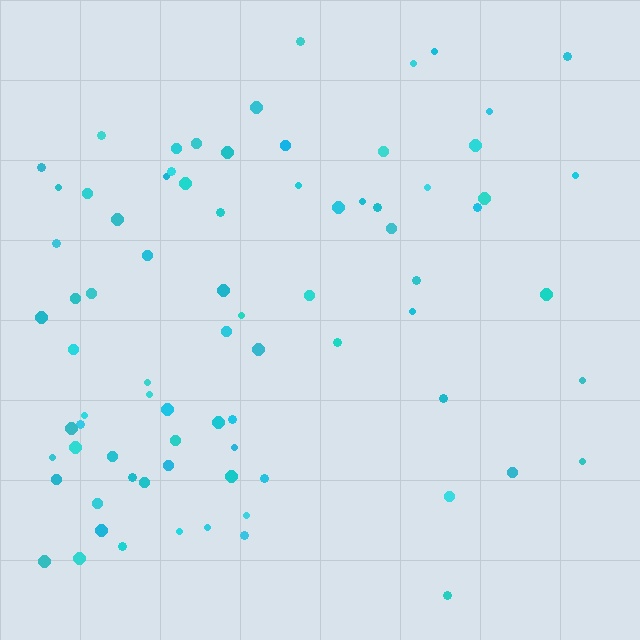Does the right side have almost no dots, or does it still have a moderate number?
Still a moderate number, just noticeably fewer than the left.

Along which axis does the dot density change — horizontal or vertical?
Horizontal.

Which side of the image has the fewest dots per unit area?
The right.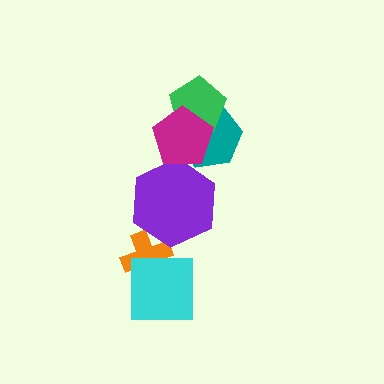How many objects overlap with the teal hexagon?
2 objects overlap with the teal hexagon.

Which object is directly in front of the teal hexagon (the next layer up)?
The green pentagon is directly in front of the teal hexagon.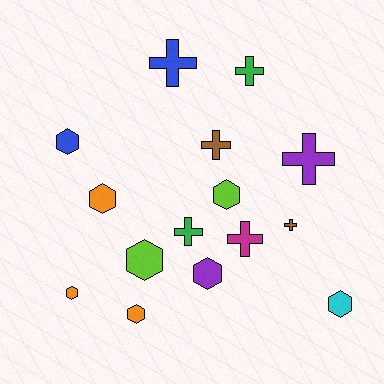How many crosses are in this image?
There are 7 crosses.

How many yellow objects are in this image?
There are no yellow objects.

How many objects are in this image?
There are 15 objects.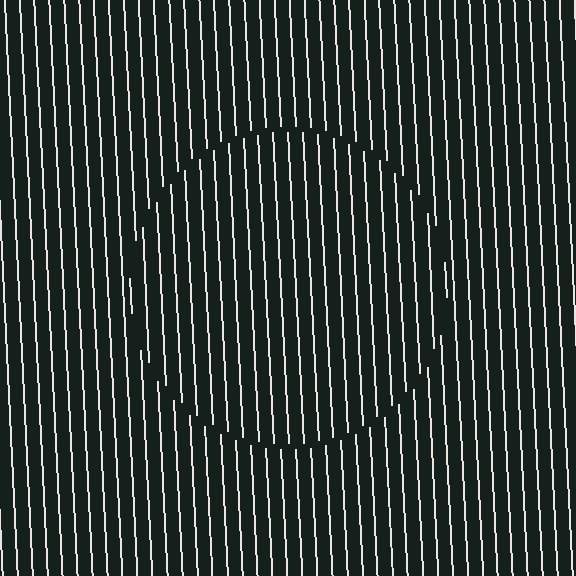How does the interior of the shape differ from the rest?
The interior of the shape contains the same grating, shifted by half a period — the contour is defined by the phase discontinuity where line-ends from the inner and outer gratings abut.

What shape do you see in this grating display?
An illusory circle. The interior of the shape contains the same grating, shifted by half a period — the contour is defined by the phase discontinuity where line-ends from the inner and outer gratings abut.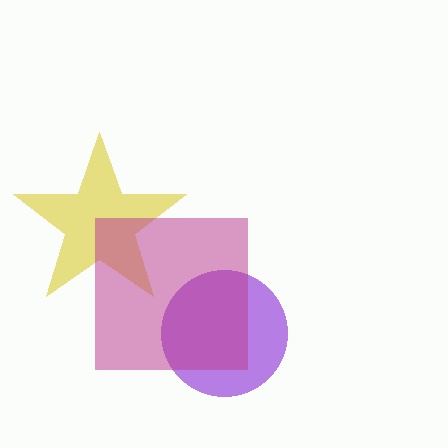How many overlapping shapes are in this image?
There are 3 overlapping shapes in the image.